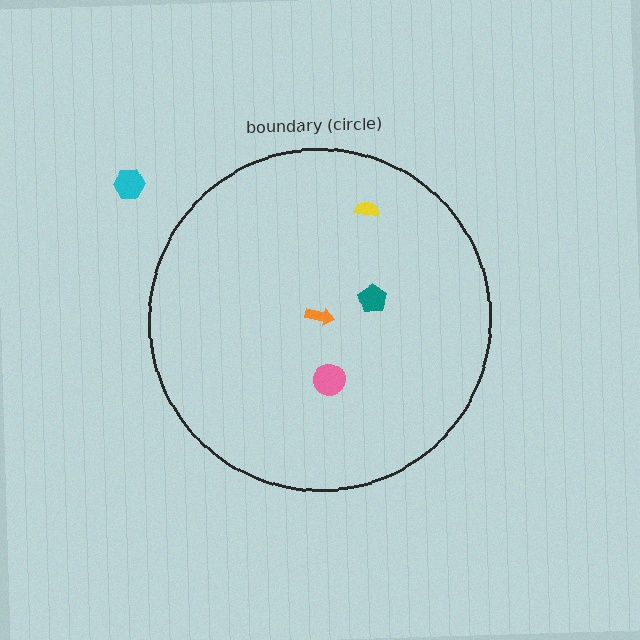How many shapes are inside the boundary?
4 inside, 1 outside.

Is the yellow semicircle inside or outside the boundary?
Inside.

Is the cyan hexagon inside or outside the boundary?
Outside.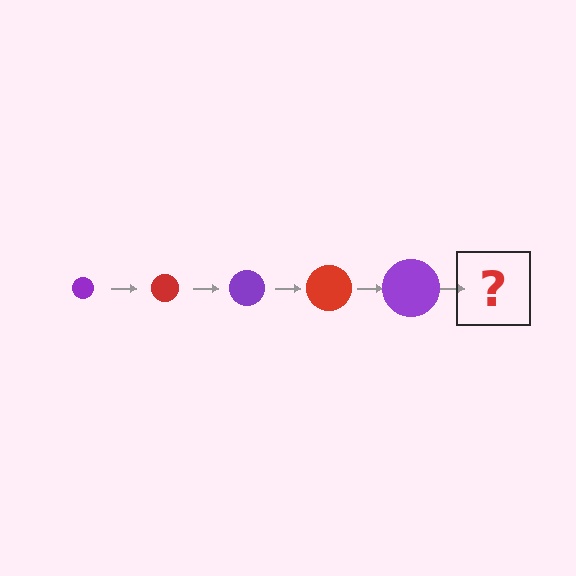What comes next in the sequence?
The next element should be a red circle, larger than the previous one.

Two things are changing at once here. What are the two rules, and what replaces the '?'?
The two rules are that the circle grows larger each step and the color cycles through purple and red. The '?' should be a red circle, larger than the previous one.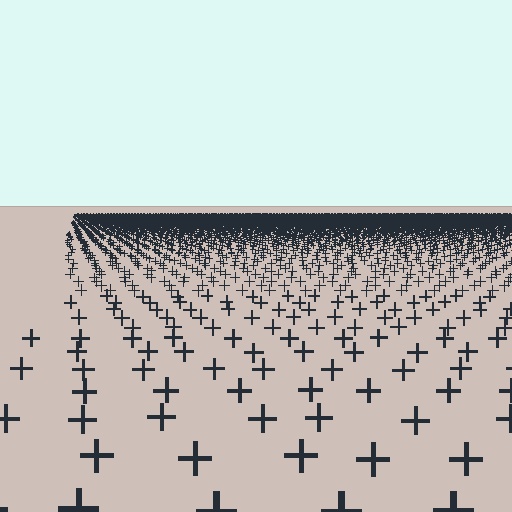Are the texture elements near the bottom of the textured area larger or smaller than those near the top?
Larger. Near the bottom, elements are closer to the viewer and appear at a bigger on-screen size.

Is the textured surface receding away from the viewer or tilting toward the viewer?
The surface is receding away from the viewer. Texture elements get smaller and denser toward the top.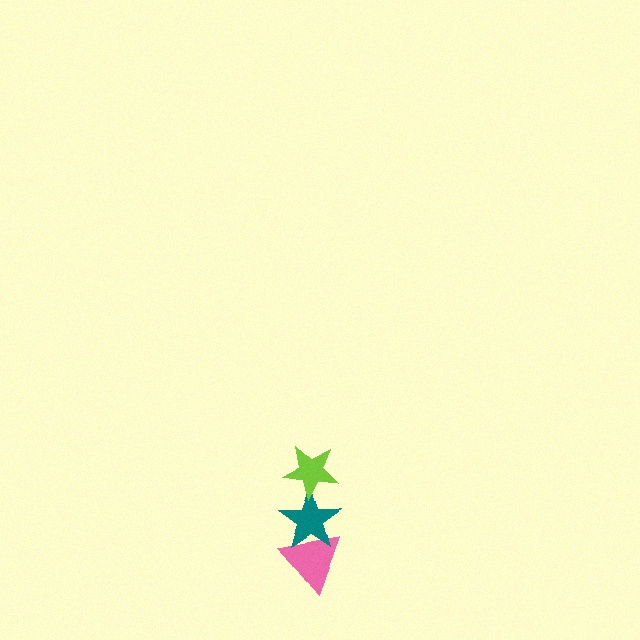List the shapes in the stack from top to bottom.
From top to bottom: the lime star, the teal star, the pink triangle.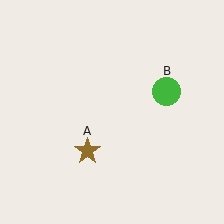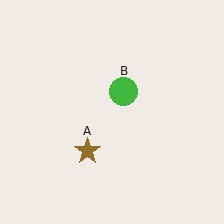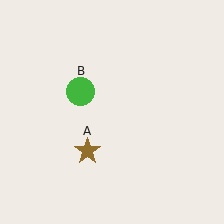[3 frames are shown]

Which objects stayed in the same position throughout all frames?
Brown star (object A) remained stationary.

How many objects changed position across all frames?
1 object changed position: green circle (object B).